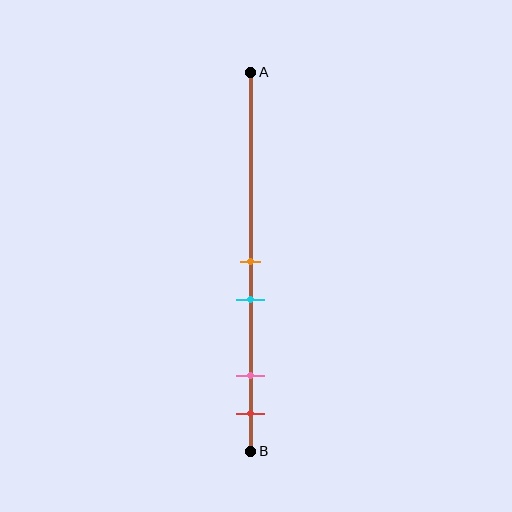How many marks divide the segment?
There are 4 marks dividing the segment.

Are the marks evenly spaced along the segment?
No, the marks are not evenly spaced.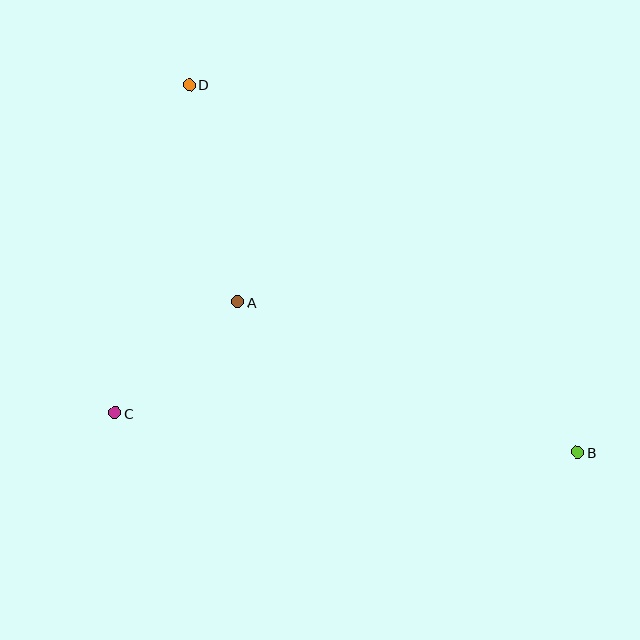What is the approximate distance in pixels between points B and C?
The distance between B and C is approximately 464 pixels.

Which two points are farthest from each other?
Points B and D are farthest from each other.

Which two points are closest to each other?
Points A and C are closest to each other.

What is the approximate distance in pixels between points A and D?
The distance between A and D is approximately 222 pixels.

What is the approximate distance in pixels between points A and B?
The distance between A and B is approximately 372 pixels.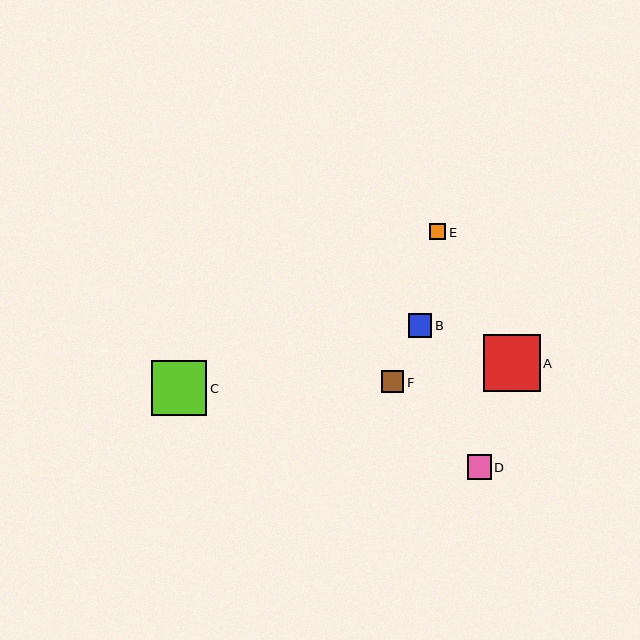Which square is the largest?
Square A is the largest with a size of approximately 57 pixels.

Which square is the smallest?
Square E is the smallest with a size of approximately 16 pixels.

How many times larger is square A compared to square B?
Square A is approximately 2.4 times the size of square B.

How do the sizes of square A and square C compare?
Square A and square C are approximately the same size.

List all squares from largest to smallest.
From largest to smallest: A, C, D, B, F, E.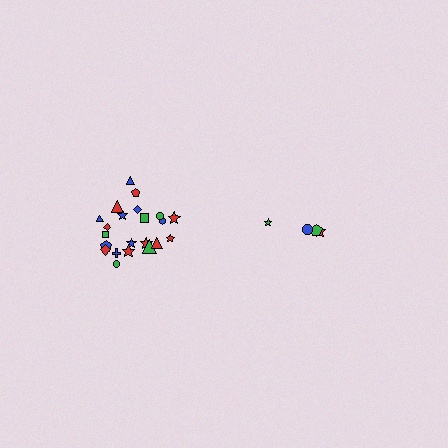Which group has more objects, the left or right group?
The left group.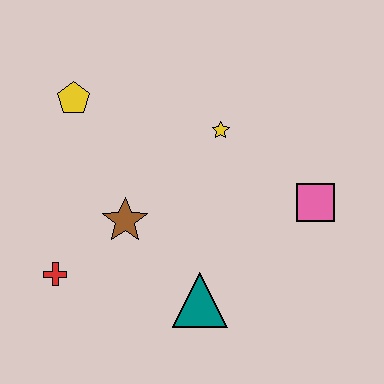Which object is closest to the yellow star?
The pink square is closest to the yellow star.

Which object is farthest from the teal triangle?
The yellow pentagon is farthest from the teal triangle.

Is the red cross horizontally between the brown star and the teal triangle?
No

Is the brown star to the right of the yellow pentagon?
Yes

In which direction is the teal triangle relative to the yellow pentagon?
The teal triangle is below the yellow pentagon.